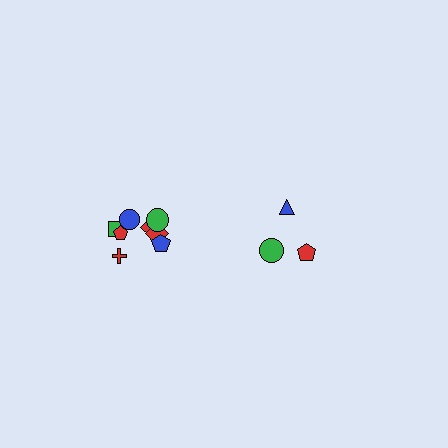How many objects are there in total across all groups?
There are 11 objects.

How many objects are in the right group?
There are 3 objects.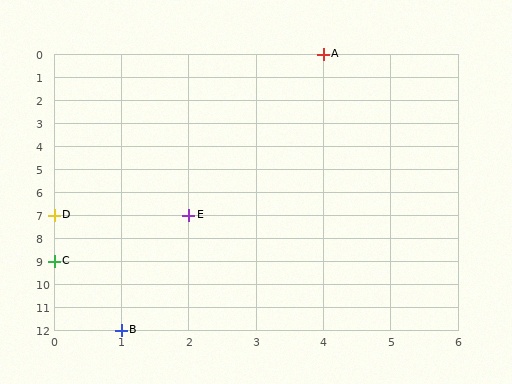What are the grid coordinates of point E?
Point E is at grid coordinates (2, 7).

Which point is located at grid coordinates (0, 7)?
Point D is at (0, 7).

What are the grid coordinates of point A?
Point A is at grid coordinates (4, 0).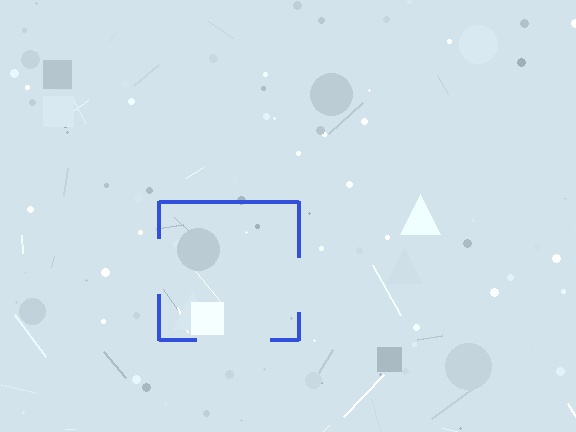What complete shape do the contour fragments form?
The contour fragments form a square.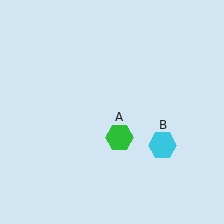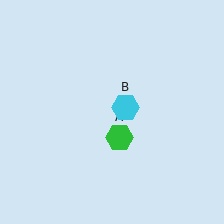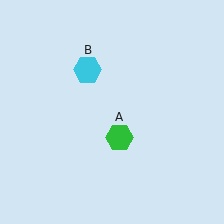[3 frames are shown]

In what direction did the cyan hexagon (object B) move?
The cyan hexagon (object B) moved up and to the left.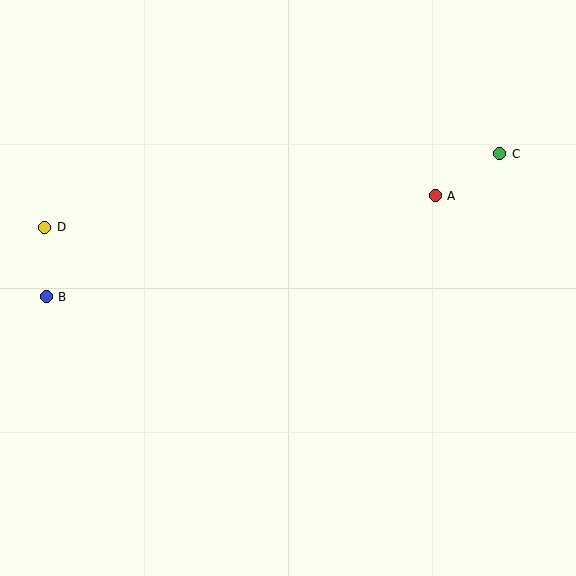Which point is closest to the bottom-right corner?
Point A is closest to the bottom-right corner.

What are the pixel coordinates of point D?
Point D is at (45, 227).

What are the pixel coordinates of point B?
Point B is at (46, 297).